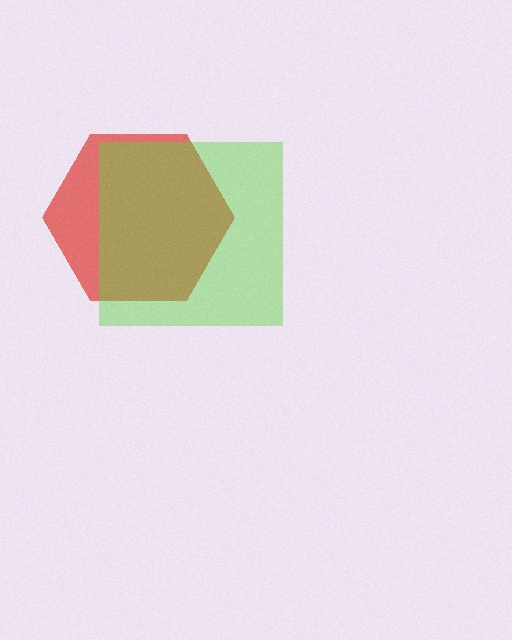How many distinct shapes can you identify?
There are 2 distinct shapes: a red hexagon, a lime square.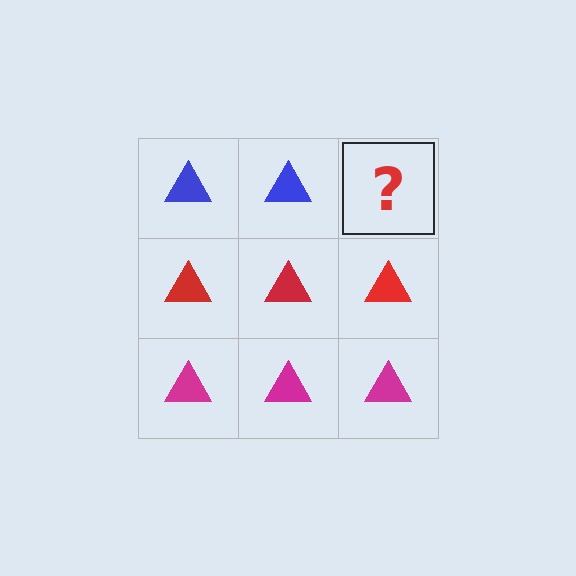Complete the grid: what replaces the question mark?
The question mark should be replaced with a blue triangle.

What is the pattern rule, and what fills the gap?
The rule is that each row has a consistent color. The gap should be filled with a blue triangle.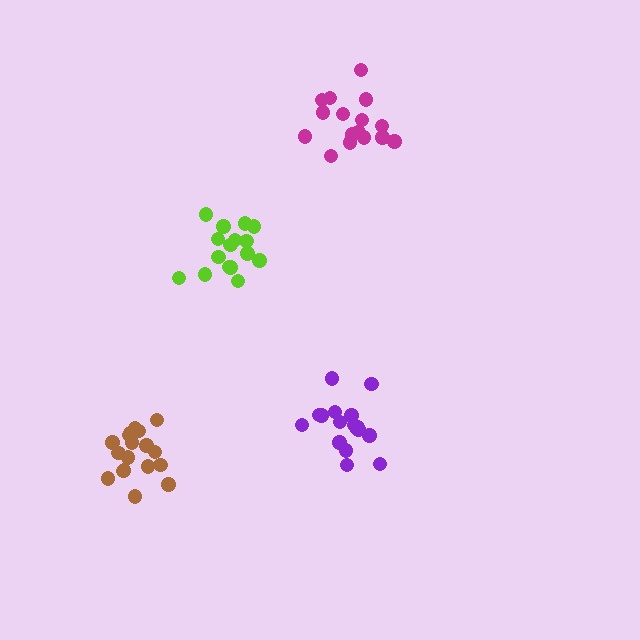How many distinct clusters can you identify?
There are 4 distinct clusters.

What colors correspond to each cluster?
The clusters are colored: purple, lime, magenta, brown.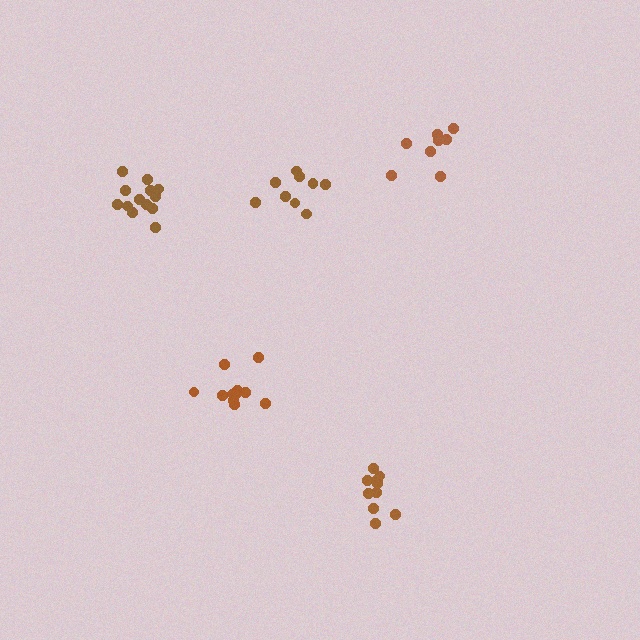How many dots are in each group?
Group 1: 10 dots, Group 2: 9 dots, Group 3: 11 dots, Group 4: 8 dots, Group 5: 13 dots (51 total).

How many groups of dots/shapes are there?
There are 5 groups.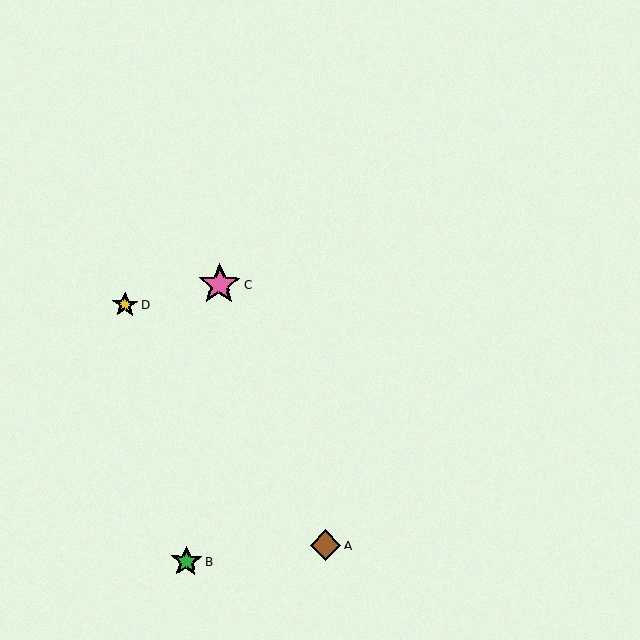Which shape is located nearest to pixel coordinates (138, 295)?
The yellow star (labeled D) at (125, 305) is nearest to that location.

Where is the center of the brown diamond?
The center of the brown diamond is at (325, 545).